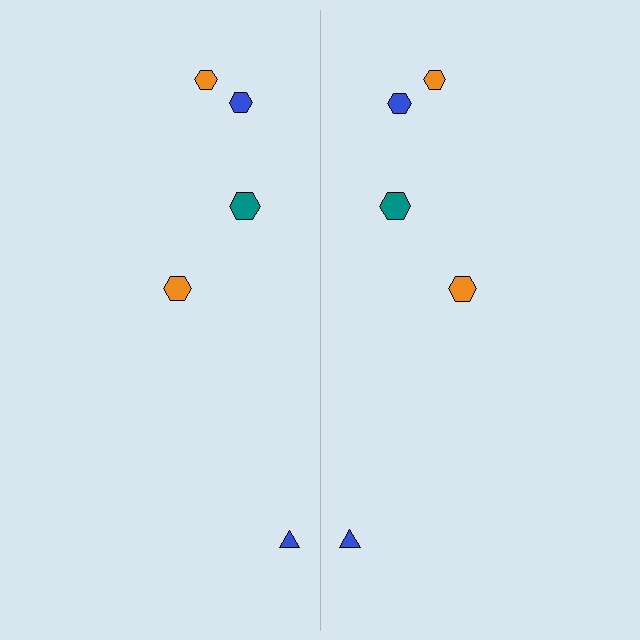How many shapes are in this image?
There are 10 shapes in this image.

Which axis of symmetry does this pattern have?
The pattern has a vertical axis of symmetry running through the center of the image.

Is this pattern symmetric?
Yes, this pattern has bilateral (reflection) symmetry.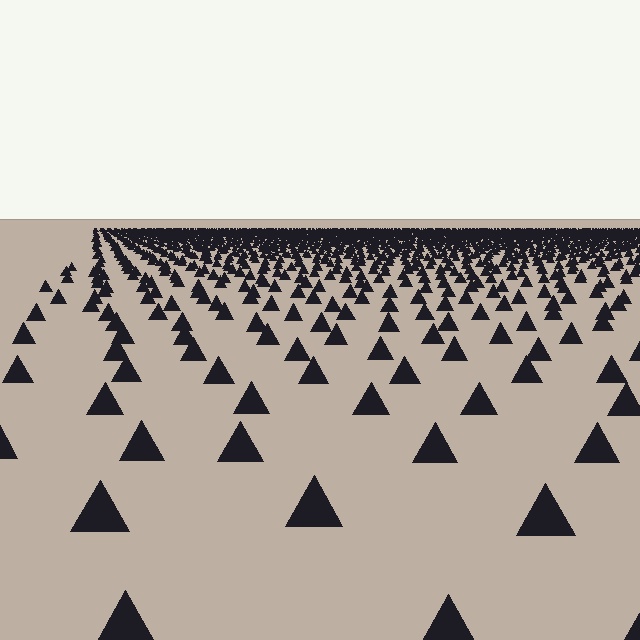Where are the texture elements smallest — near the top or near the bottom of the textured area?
Near the top.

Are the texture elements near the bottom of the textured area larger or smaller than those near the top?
Larger. Near the bottom, elements are closer to the viewer and appear at a bigger on-screen size.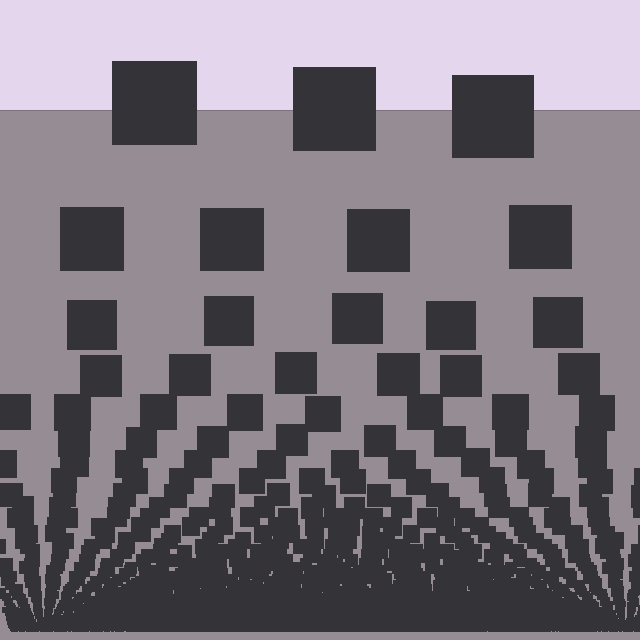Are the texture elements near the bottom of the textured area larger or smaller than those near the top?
Smaller. The gradient is inverted — elements near the bottom are smaller and denser.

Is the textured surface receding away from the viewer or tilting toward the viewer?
The surface appears to tilt toward the viewer. Texture elements get larger and sparser toward the top.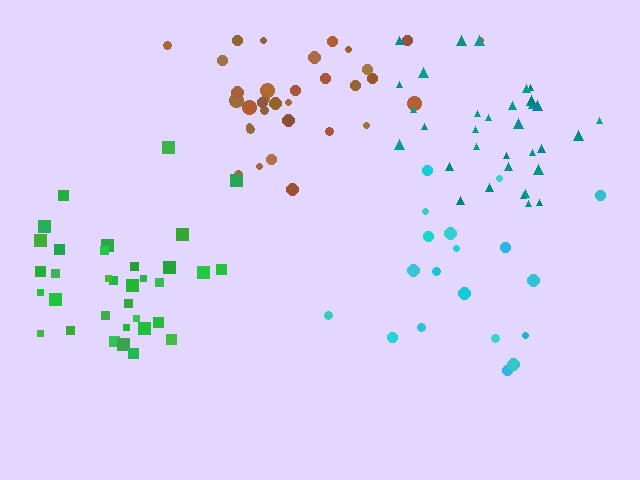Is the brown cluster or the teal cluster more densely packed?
Teal.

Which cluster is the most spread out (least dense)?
Cyan.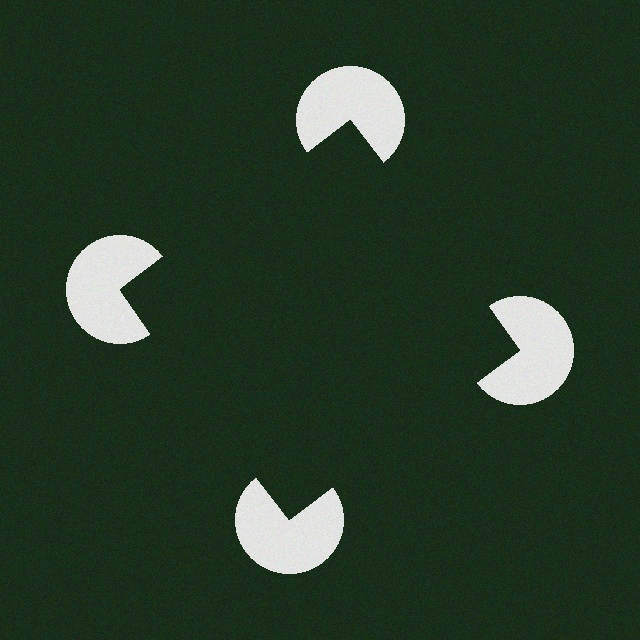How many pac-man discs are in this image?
There are 4 — one at each vertex of the illusory square.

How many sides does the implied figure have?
4 sides.